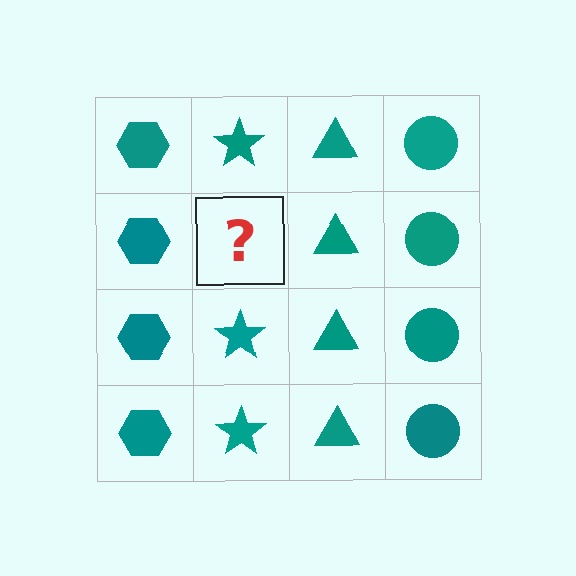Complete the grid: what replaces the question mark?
The question mark should be replaced with a teal star.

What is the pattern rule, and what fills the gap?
The rule is that each column has a consistent shape. The gap should be filled with a teal star.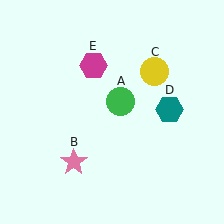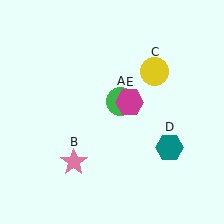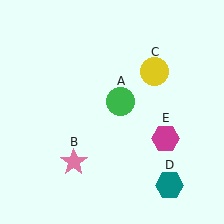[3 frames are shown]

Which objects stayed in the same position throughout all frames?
Green circle (object A) and pink star (object B) and yellow circle (object C) remained stationary.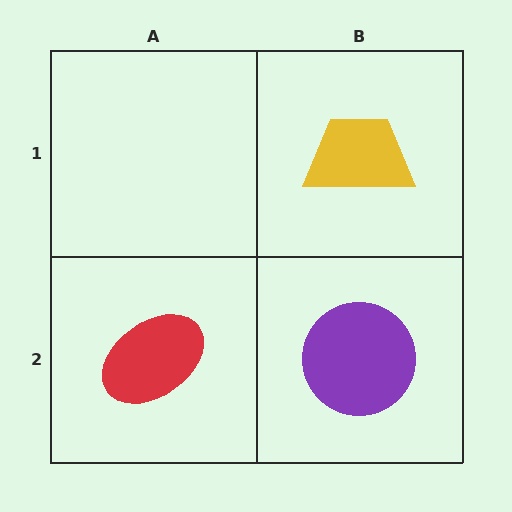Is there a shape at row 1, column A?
No, that cell is empty.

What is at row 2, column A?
A red ellipse.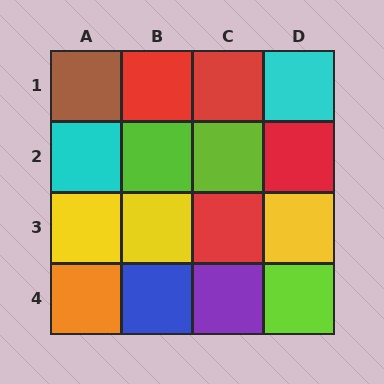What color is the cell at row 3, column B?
Yellow.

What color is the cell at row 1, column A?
Brown.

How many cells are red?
4 cells are red.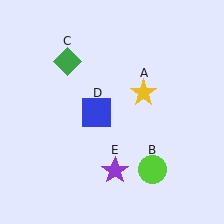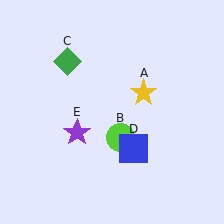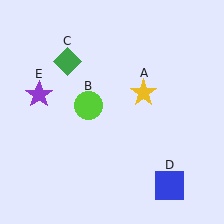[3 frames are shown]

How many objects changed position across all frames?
3 objects changed position: lime circle (object B), blue square (object D), purple star (object E).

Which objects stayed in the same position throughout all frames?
Yellow star (object A) and green diamond (object C) remained stationary.